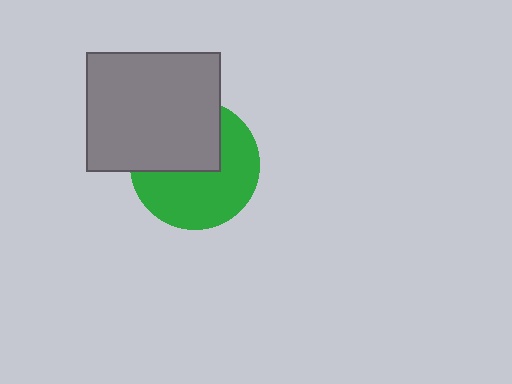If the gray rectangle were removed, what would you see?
You would see the complete green circle.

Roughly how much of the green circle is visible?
About half of it is visible (roughly 58%).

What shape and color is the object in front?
The object in front is a gray rectangle.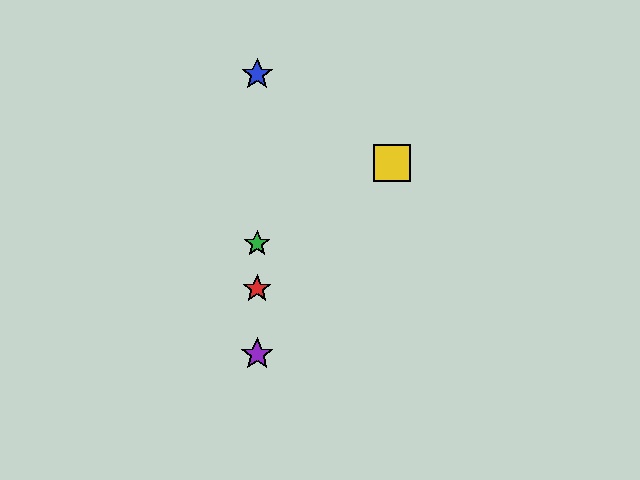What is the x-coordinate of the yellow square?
The yellow square is at x≈392.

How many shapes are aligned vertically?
4 shapes (the red star, the blue star, the green star, the purple star) are aligned vertically.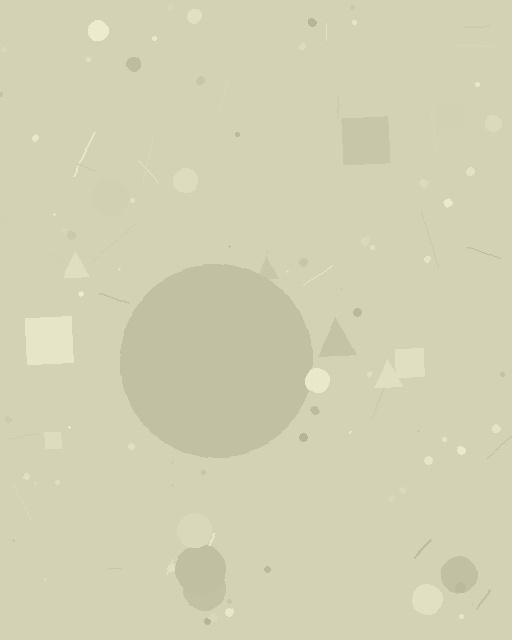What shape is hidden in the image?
A circle is hidden in the image.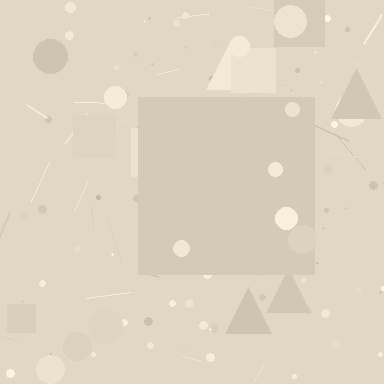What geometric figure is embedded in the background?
A square is embedded in the background.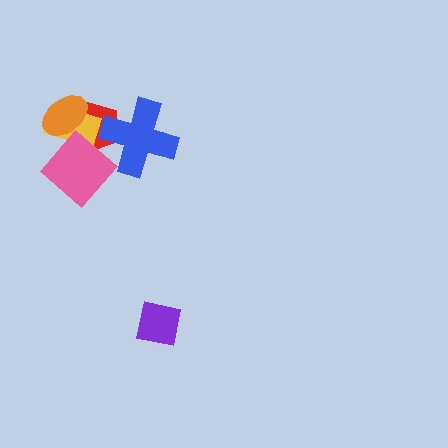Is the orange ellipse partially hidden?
No, no other shape covers it.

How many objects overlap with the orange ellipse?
3 objects overlap with the orange ellipse.